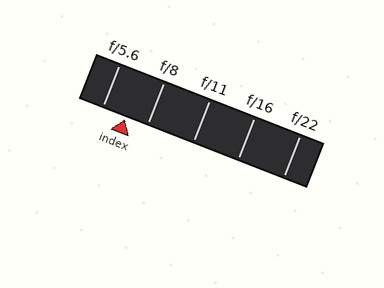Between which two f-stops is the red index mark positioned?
The index mark is between f/5.6 and f/8.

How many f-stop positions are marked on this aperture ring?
There are 5 f-stop positions marked.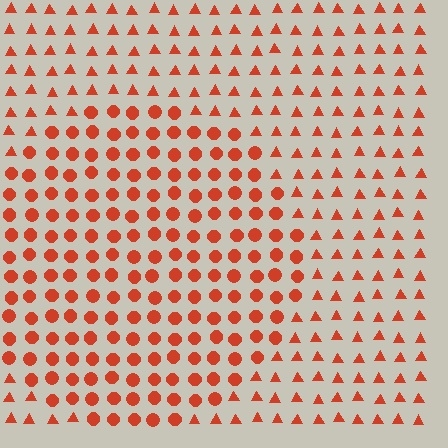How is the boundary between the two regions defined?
The boundary is defined by a change in element shape: circles inside vs. triangles outside. All elements share the same color and spacing.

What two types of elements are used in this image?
The image uses circles inside the circle region and triangles outside it.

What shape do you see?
I see a circle.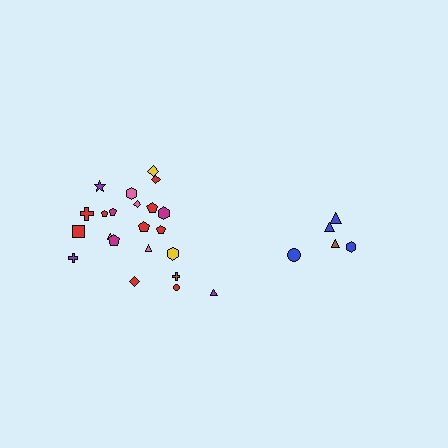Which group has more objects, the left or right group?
The left group.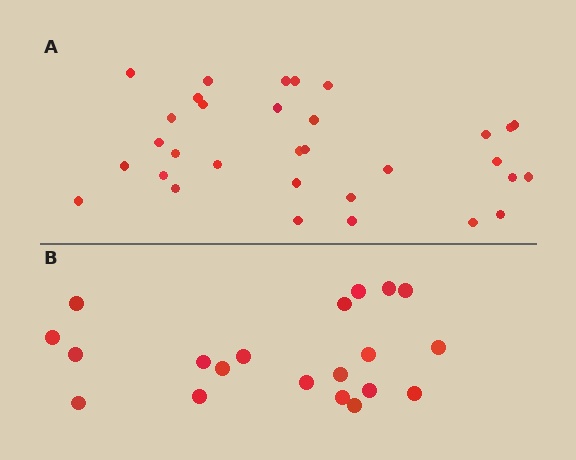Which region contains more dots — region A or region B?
Region A (the top region) has more dots.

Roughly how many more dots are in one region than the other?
Region A has roughly 12 or so more dots than region B.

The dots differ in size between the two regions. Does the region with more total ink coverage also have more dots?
No. Region B has more total ink coverage because its dots are larger, but region A actually contains more individual dots. Total area can be misleading — the number of items is what matters here.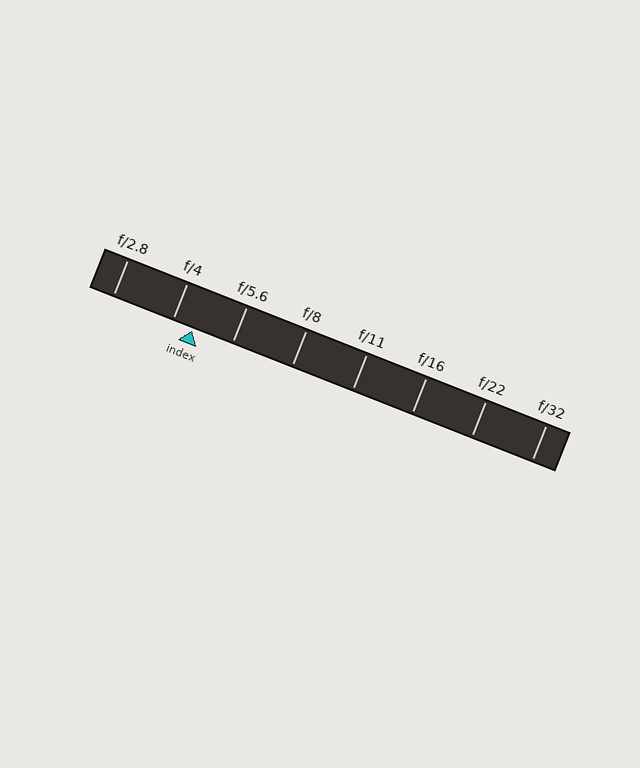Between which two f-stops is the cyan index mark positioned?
The index mark is between f/4 and f/5.6.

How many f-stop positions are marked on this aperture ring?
There are 8 f-stop positions marked.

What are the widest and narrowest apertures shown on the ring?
The widest aperture shown is f/2.8 and the narrowest is f/32.